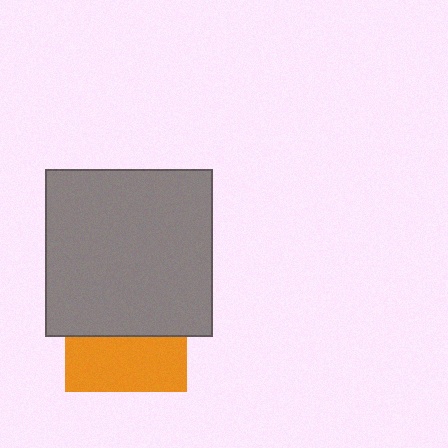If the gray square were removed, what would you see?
You would see the complete orange square.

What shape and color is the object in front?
The object in front is a gray square.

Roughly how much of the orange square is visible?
A small part of it is visible (roughly 44%).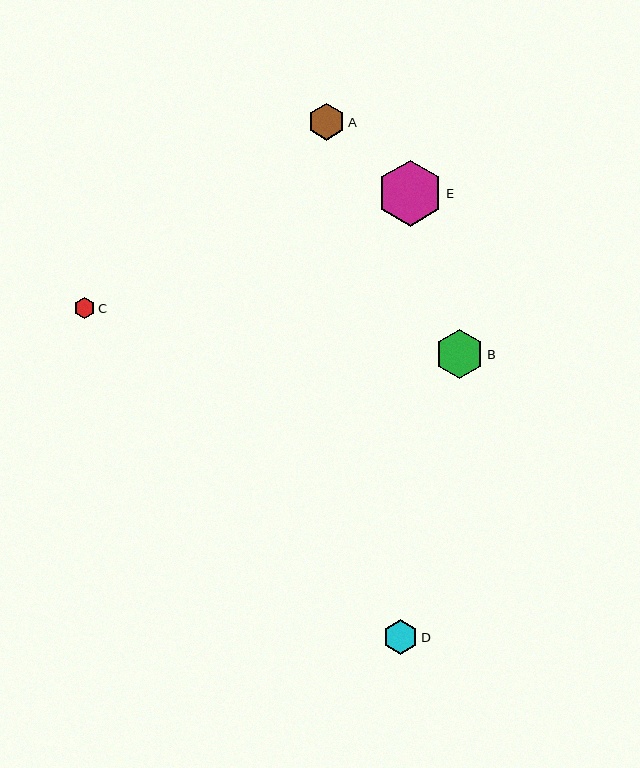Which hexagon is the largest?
Hexagon E is the largest with a size of approximately 66 pixels.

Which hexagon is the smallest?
Hexagon C is the smallest with a size of approximately 21 pixels.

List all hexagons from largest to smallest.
From largest to smallest: E, B, A, D, C.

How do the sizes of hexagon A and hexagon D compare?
Hexagon A and hexagon D are approximately the same size.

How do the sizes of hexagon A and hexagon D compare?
Hexagon A and hexagon D are approximately the same size.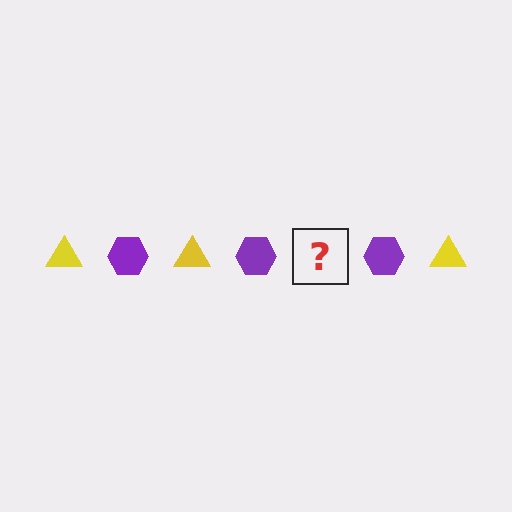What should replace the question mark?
The question mark should be replaced with a yellow triangle.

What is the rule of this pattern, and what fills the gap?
The rule is that the pattern alternates between yellow triangle and purple hexagon. The gap should be filled with a yellow triangle.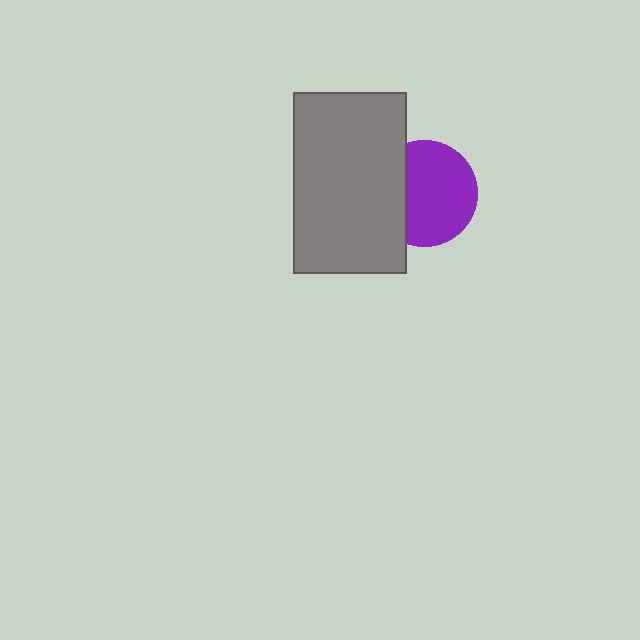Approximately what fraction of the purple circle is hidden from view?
Roughly 30% of the purple circle is hidden behind the gray rectangle.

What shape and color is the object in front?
The object in front is a gray rectangle.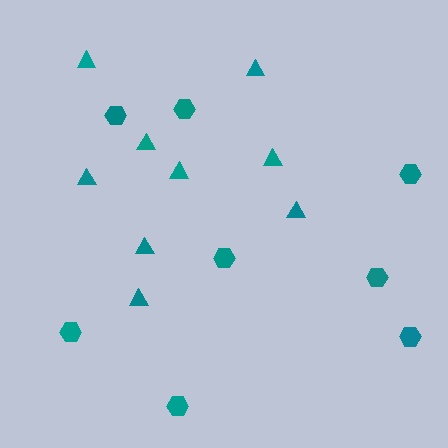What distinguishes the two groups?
There are 2 groups: one group of triangles (9) and one group of hexagons (8).